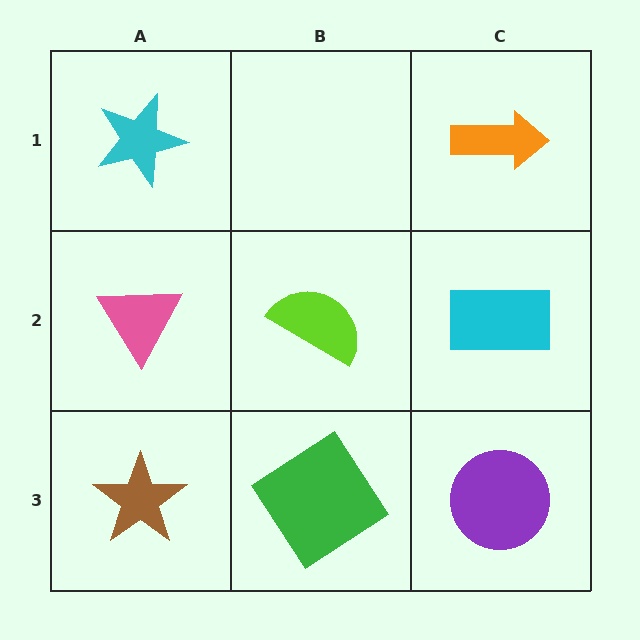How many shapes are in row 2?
3 shapes.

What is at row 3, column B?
A green diamond.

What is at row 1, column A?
A cyan star.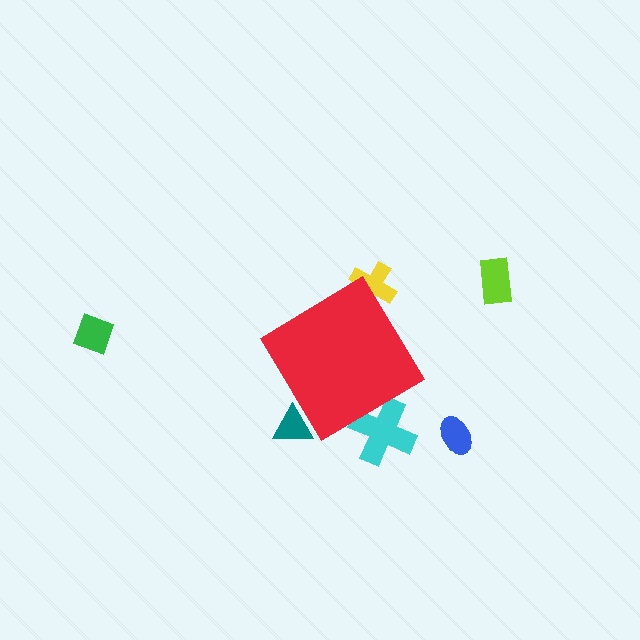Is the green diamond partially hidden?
No, the green diamond is fully visible.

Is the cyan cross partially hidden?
Yes, the cyan cross is partially hidden behind the red diamond.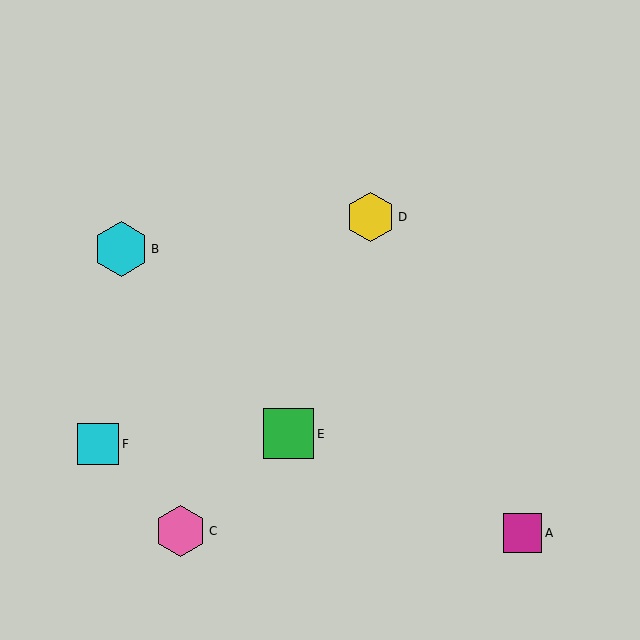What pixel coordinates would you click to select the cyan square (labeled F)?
Click at (98, 444) to select the cyan square F.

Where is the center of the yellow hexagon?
The center of the yellow hexagon is at (371, 217).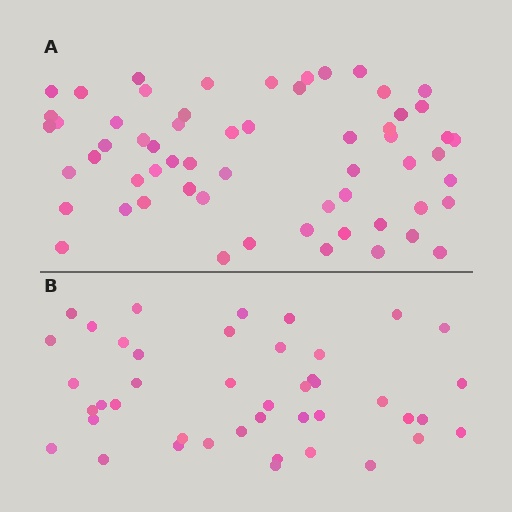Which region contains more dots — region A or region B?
Region A (the top region) has more dots.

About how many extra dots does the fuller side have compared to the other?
Region A has approximately 15 more dots than region B.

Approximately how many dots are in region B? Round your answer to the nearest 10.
About 40 dots. (The exact count is 43, which rounds to 40.)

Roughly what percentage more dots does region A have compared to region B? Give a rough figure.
About 40% more.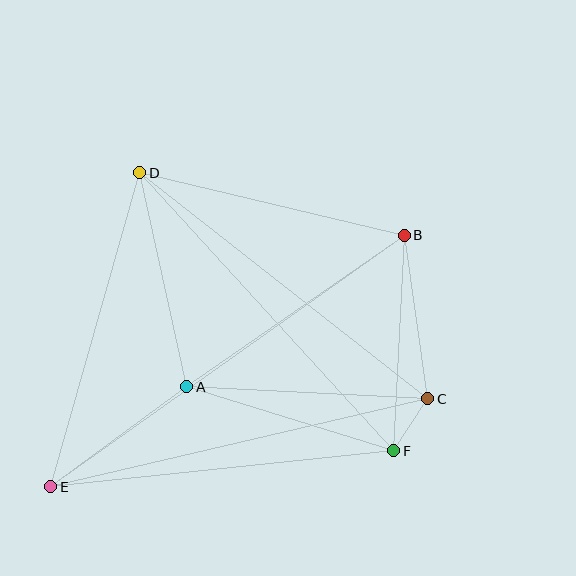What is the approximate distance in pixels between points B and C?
The distance between B and C is approximately 165 pixels.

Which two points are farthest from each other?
Points B and E are farthest from each other.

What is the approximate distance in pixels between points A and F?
The distance between A and F is approximately 217 pixels.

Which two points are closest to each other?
Points C and F are closest to each other.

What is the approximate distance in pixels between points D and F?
The distance between D and F is approximately 377 pixels.